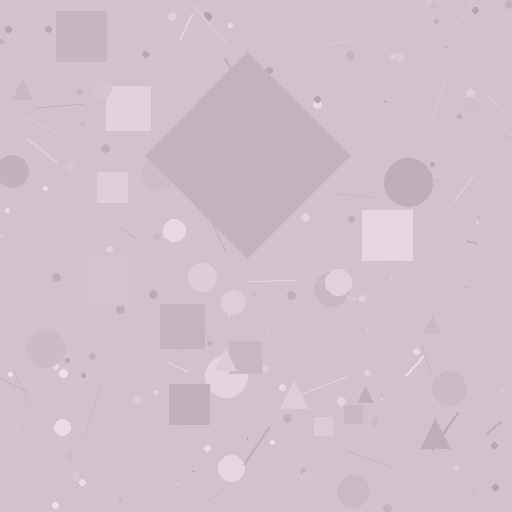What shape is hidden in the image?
A diamond is hidden in the image.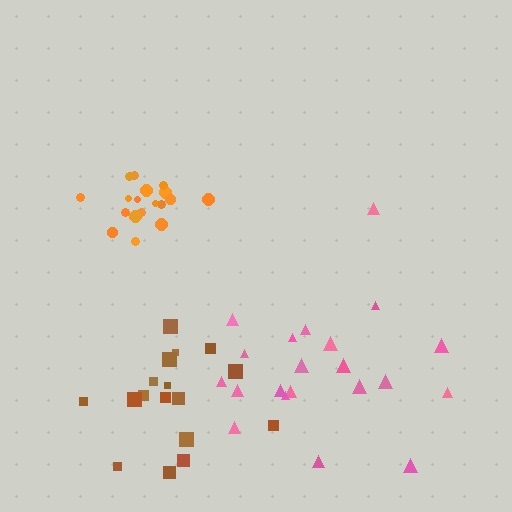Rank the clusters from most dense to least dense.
orange, brown, pink.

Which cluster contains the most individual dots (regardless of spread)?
Pink (21).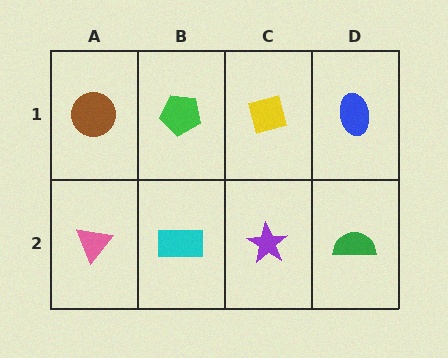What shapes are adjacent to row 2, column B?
A green pentagon (row 1, column B), a pink triangle (row 2, column A), a purple star (row 2, column C).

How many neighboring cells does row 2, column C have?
3.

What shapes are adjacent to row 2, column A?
A brown circle (row 1, column A), a cyan rectangle (row 2, column B).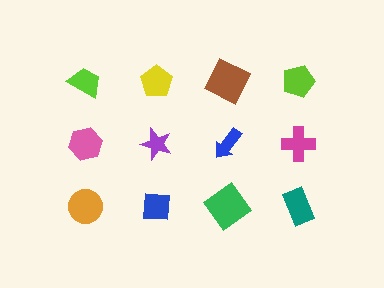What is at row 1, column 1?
A lime trapezoid.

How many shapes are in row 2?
4 shapes.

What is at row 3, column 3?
A green diamond.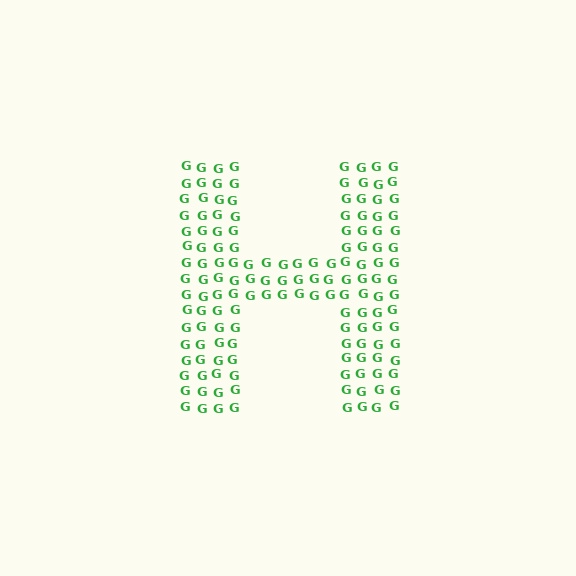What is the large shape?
The large shape is the letter H.